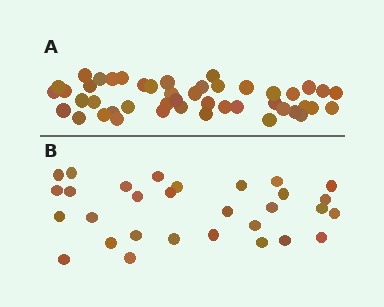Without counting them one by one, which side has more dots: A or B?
Region A (the top region) has more dots.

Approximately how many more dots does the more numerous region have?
Region A has approximately 15 more dots than region B.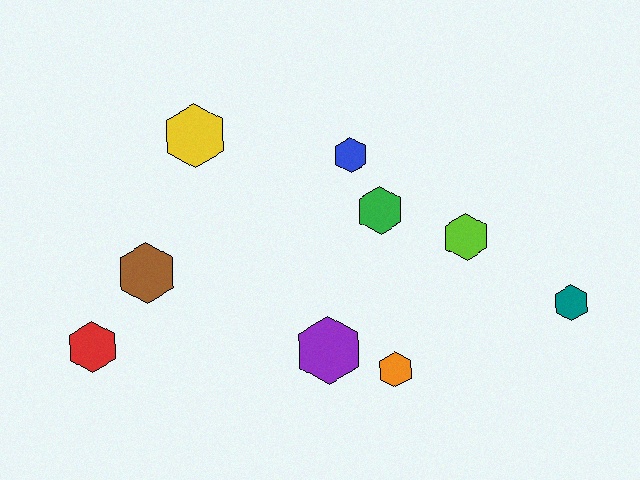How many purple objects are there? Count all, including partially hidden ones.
There is 1 purple object.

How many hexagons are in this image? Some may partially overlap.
There are 9 hexagons.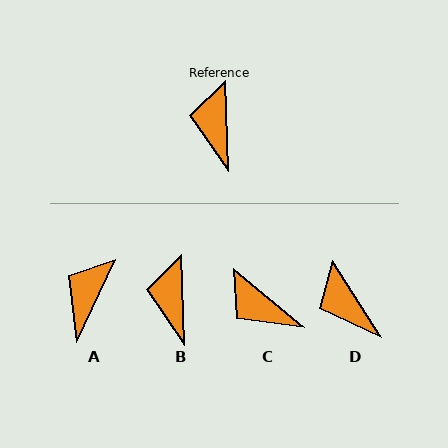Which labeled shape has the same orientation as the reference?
B.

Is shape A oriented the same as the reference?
No, it is off by about 27 degrees.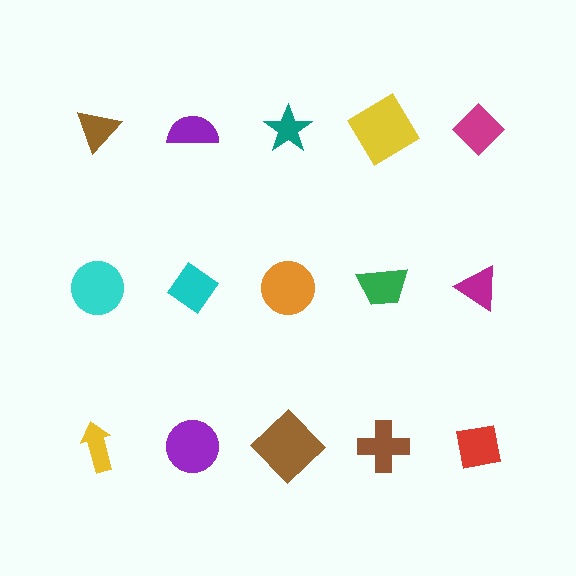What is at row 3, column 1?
A yellow arrow.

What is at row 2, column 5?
A magenta triangle.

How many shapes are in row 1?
5 shapes.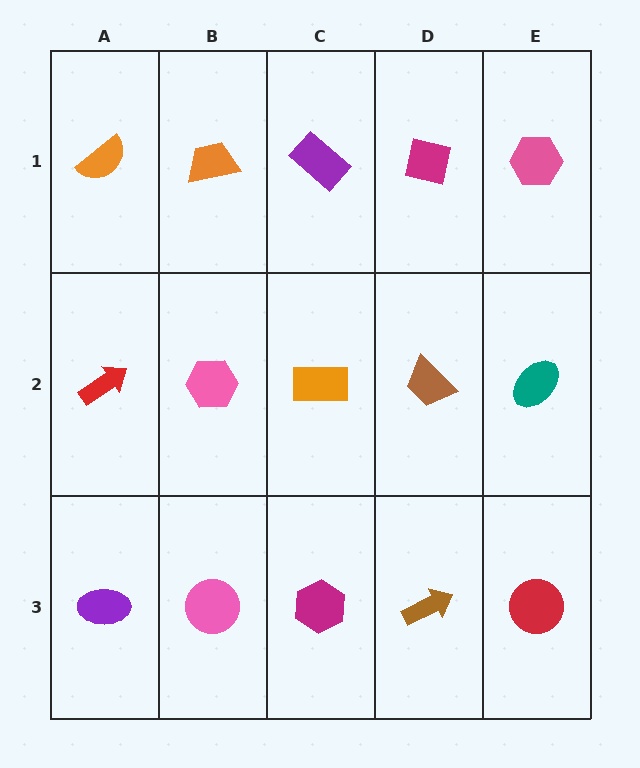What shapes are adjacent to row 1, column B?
A pink hexagon (row 2, column B), an orange semicircle (row 1, column A), a purple rectangle (row 1, column C).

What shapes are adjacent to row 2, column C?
A purple rectangle (row 1, column C), a magenta hexagon (row 3, column C), a pink hexagon (row 2, column B), a brown trapezoid (row 2, column D).